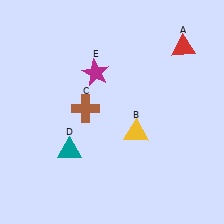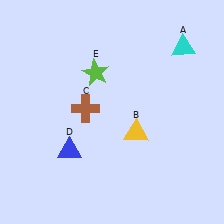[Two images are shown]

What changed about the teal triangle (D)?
In Image 1, D is teal. In Image 2, it changed to blue.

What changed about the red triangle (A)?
In Image 1, A is red. In Image 2, it changed to cyan.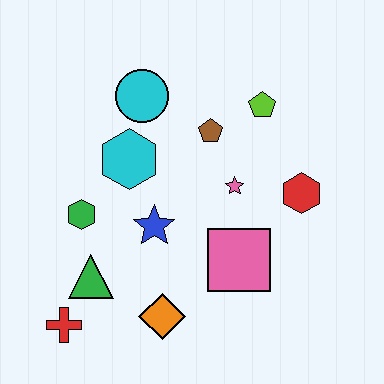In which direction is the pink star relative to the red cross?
The pink star is to the right of the red cross.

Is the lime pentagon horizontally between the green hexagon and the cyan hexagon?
No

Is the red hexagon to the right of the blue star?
Yes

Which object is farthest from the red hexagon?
The red cross is farthest from the red hexagon.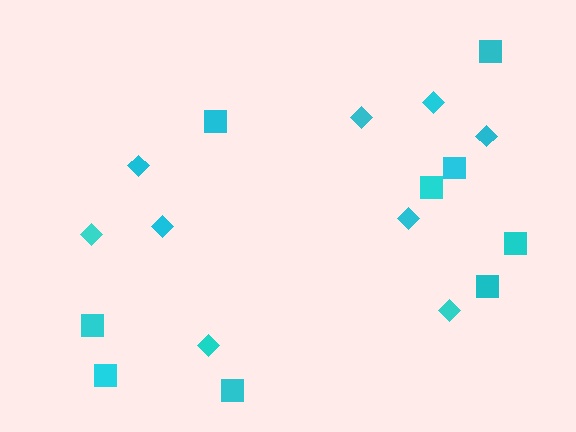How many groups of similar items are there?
There are 2 groups: one group of squares (9) and one group of diamonds (9).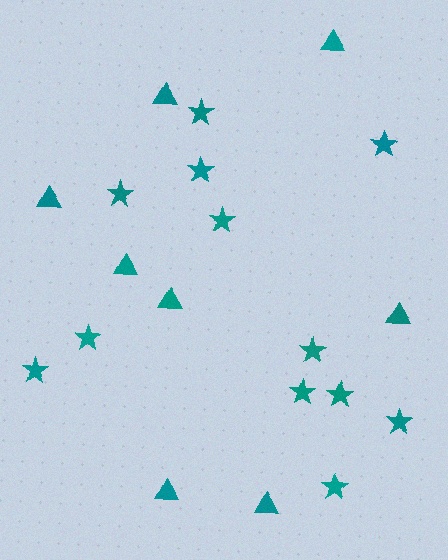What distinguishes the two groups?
There are 2 groups: one group of stars (12) and one group of triangles (8).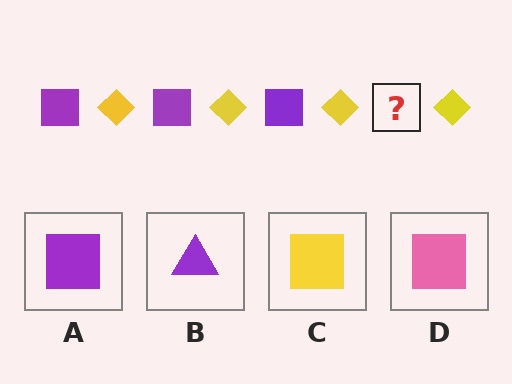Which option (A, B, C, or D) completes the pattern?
A.